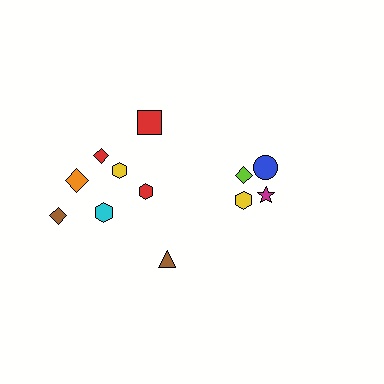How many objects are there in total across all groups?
There are 12 objects.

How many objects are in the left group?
There are 8 objects.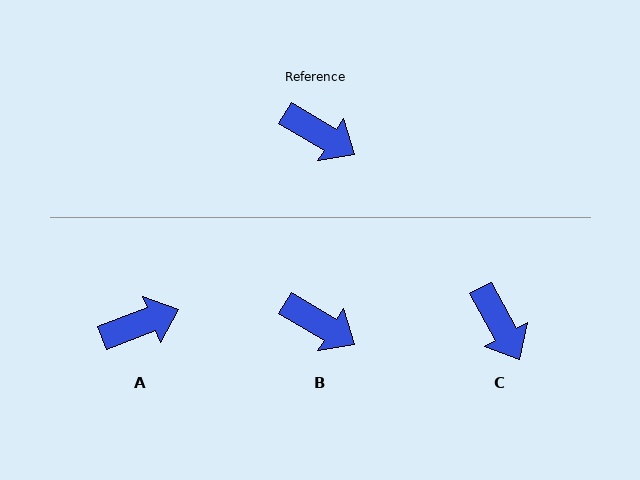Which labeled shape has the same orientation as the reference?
B.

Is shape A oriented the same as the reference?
No, it is off by about 52 degrees.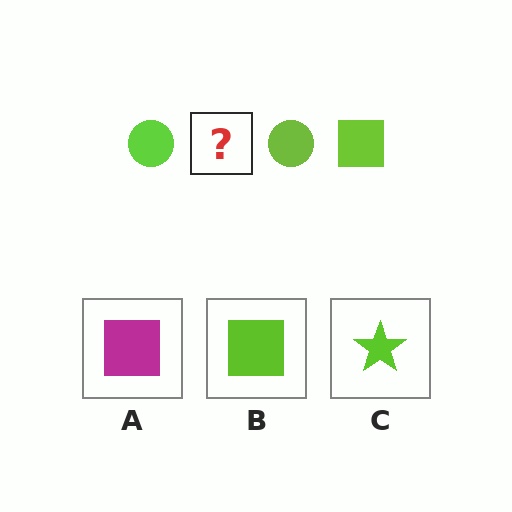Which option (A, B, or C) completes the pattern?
B.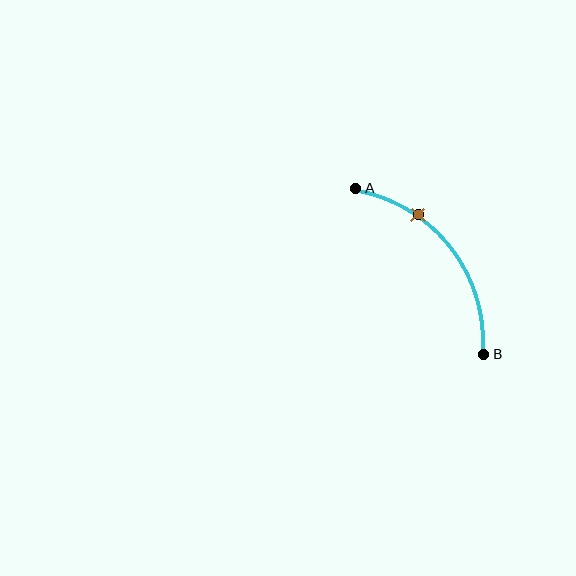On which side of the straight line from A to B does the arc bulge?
The arc bulges above and to the right of the straight line connecting A and B.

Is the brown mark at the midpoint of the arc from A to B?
No. The brown mark lies on the arc but is closer to endpoint A. The arc midpoint would be at the point on the curve equidistant along the arc from both A and B.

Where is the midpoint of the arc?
The arc midpoint is the point on the curve farthest from the straight line joining A and B. It sits above and to the right of that line.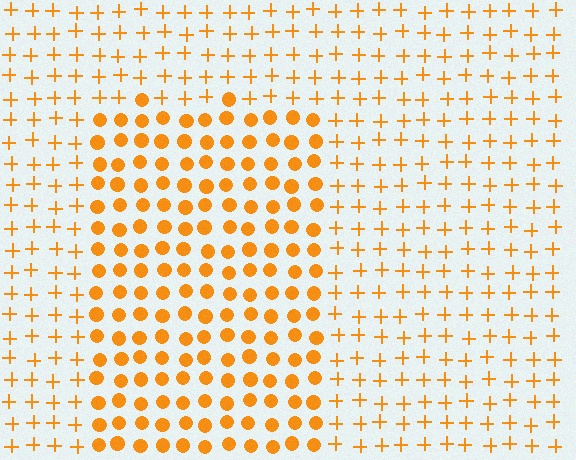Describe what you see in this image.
The image is filled with small orange elements arranged in a uniform grid. A rectangle-shaped region contains circles, while the surrounding area contains plus signs. The boundary is defined purely by the change in element shape.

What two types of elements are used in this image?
The image uses circles inside the rectangle region and plus signs outside it.